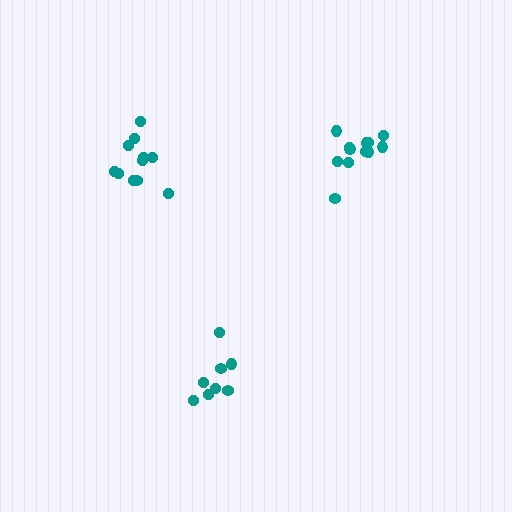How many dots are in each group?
Group 1: 12 dots, Group 2: 8 dots, Group 3: 11 dots (31 total).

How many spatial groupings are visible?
There are 3 spatial groupings.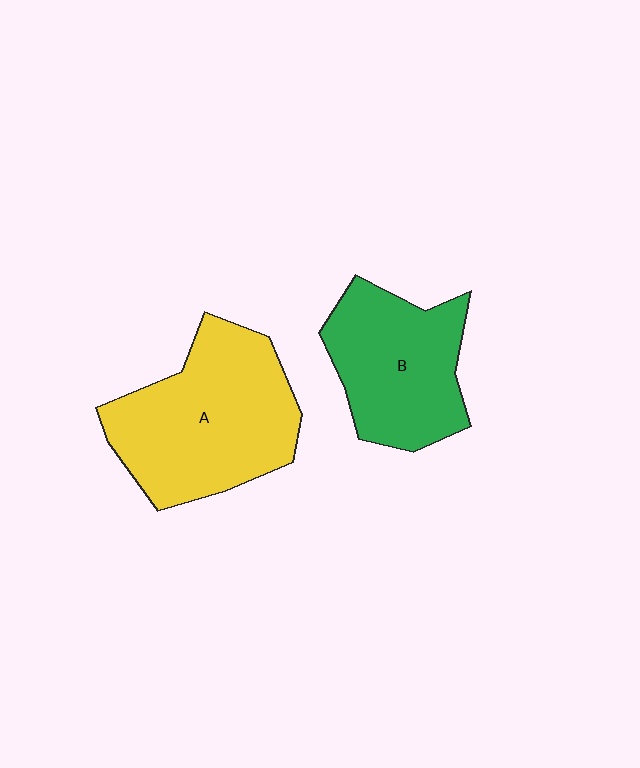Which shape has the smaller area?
Shape B (green).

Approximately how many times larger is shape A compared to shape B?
Approximately 1.3 times.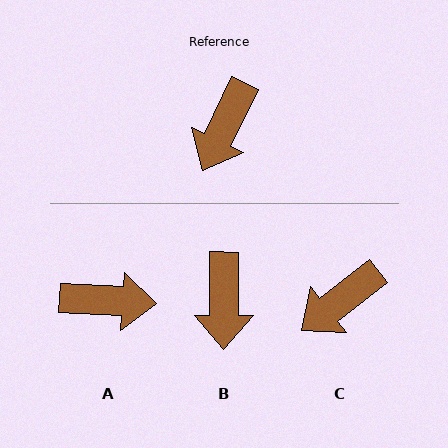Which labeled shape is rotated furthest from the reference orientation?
A, about 112 degrees away.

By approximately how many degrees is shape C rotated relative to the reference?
Approximately 26 degrees clockwise.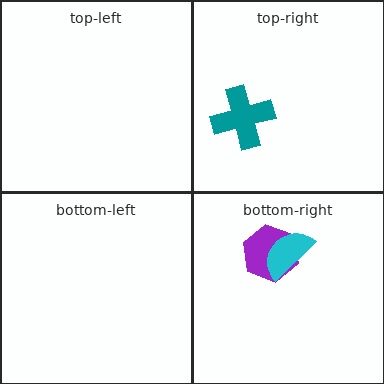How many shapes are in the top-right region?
1.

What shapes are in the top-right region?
The teal cross.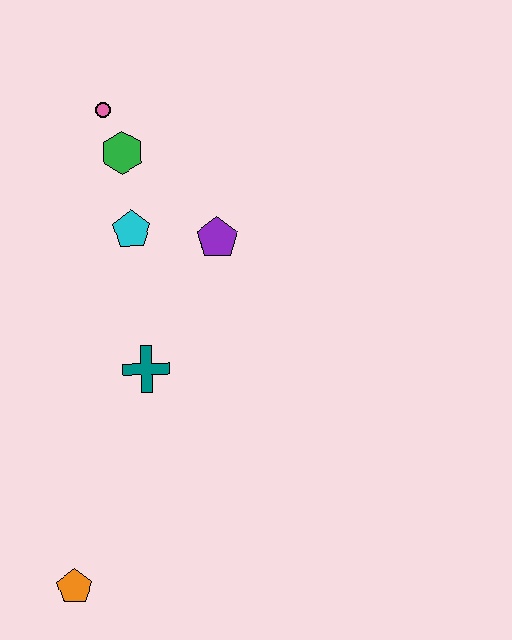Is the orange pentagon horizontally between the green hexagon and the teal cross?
No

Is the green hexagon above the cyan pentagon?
Yes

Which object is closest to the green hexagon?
The pink circle is closest to the green hexagon.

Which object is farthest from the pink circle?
The orange pentagon is farthest from the pink circle.